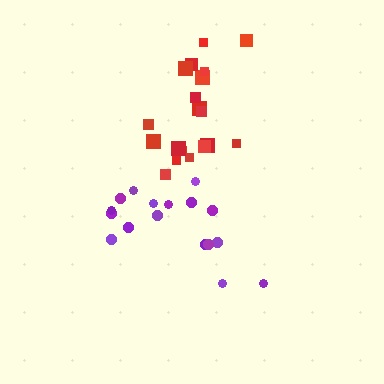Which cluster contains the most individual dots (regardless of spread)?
Red (19).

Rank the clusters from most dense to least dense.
red, purple.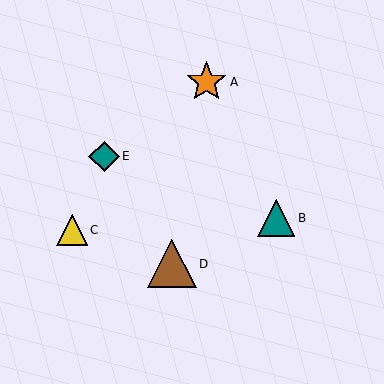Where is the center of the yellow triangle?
The center of the yellow triangle is at (72, 230).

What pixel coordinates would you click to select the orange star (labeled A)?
Click at (206, 82) to select the orange star A.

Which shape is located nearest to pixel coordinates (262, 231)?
The teal triangle (labeled B) at (276, 218) is nearest to that location.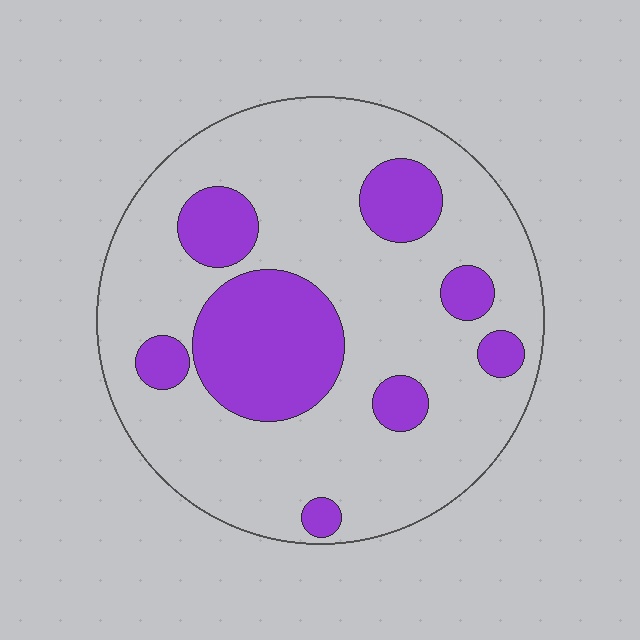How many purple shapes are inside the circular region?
8.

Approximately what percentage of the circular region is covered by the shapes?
Approximately 25%.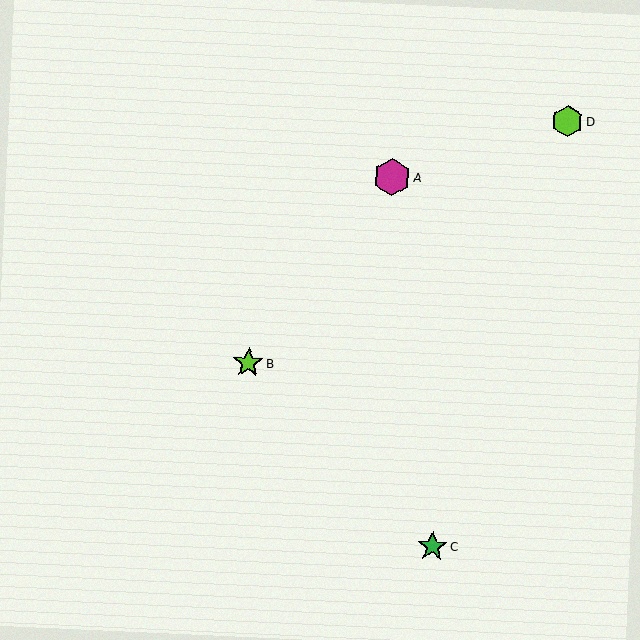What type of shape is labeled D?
Shape D is a lime hexagon.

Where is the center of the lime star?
The center of the lime star is at (248, 363).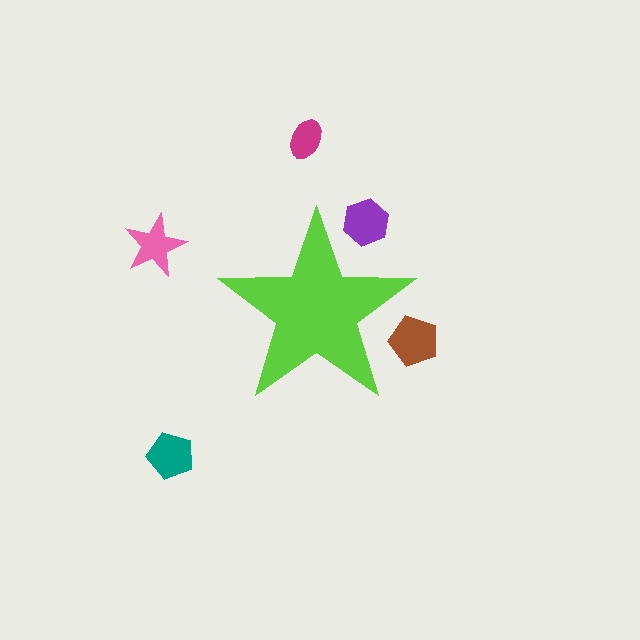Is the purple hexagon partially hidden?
Yes, the purple hexagon is partially hidden behind the lime star.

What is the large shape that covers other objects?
A lime star.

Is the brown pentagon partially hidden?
Yes, the brown pentagon is partially hidden behind the lime star.